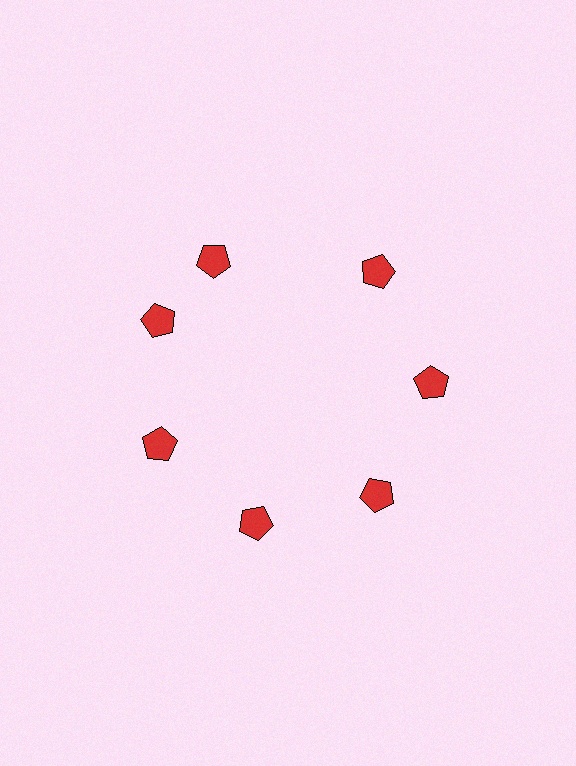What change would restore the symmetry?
The symmetry would be restored by rotating it back into even spacing with its neighbors so that all 7 pentagons sit at equal angles and equal distance from the center.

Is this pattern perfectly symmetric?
No. The 7 red pentagons are arranged in a ring, but one element near the 12 o'clock position is rotated out of alignment along the ring, breaking the 7-fold rotational symmetry.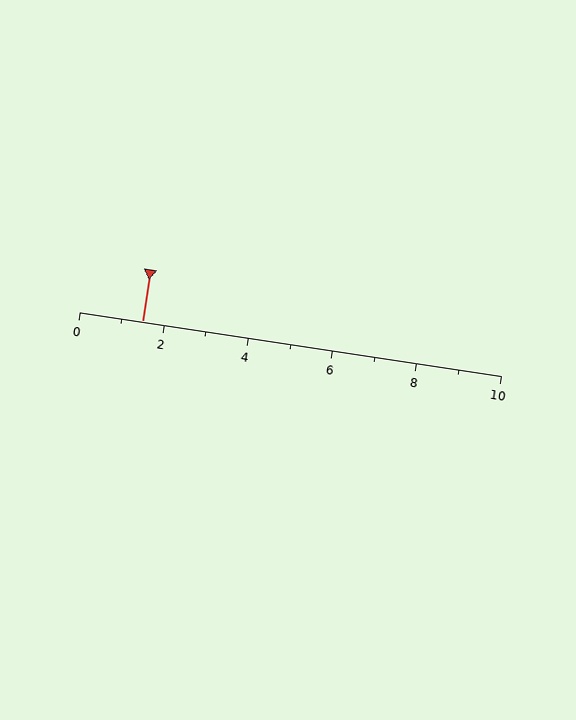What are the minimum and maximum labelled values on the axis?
The axis runs from 0 to 10.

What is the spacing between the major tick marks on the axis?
The major ticks are spaced 2 apart.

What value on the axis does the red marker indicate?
The marker indicates approximately 1.5.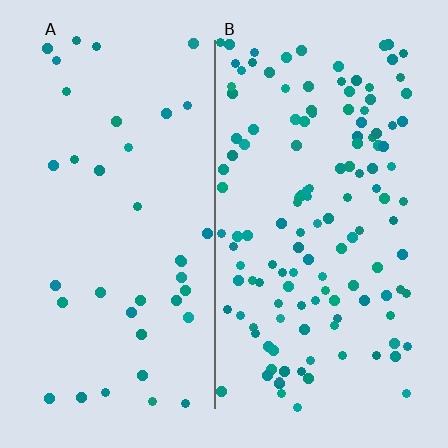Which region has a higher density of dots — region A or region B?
B (the right).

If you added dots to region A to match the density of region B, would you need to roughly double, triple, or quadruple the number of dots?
Approximately triple.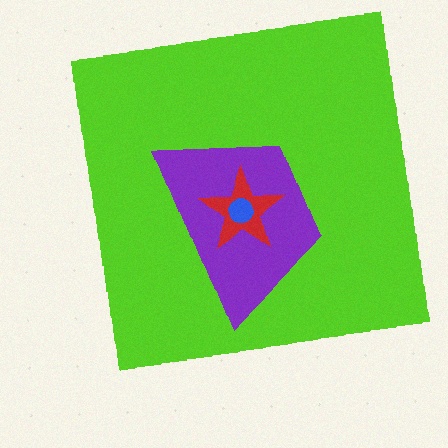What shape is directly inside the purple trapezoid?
The red star.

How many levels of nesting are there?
4.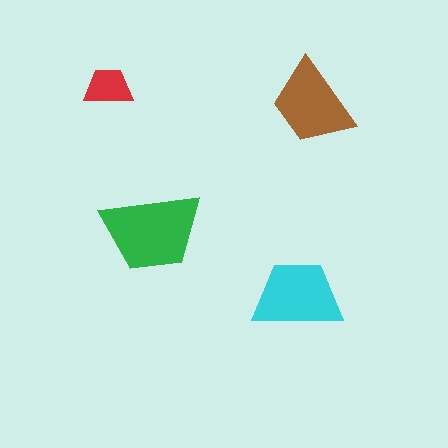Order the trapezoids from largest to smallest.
the green one, the cyan one, the brown one, the red one.